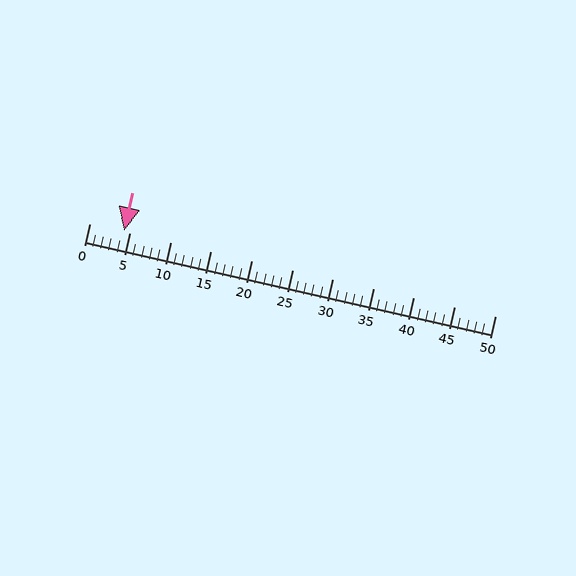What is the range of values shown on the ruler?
The ruler shows values from 0 to 50.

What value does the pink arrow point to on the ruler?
The pink arrow points to approximately 4.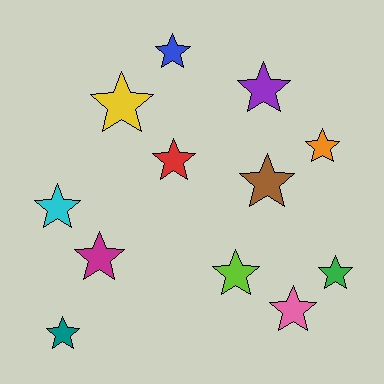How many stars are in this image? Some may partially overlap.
There are 12 stars.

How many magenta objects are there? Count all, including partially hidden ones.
There is 1 magenta object.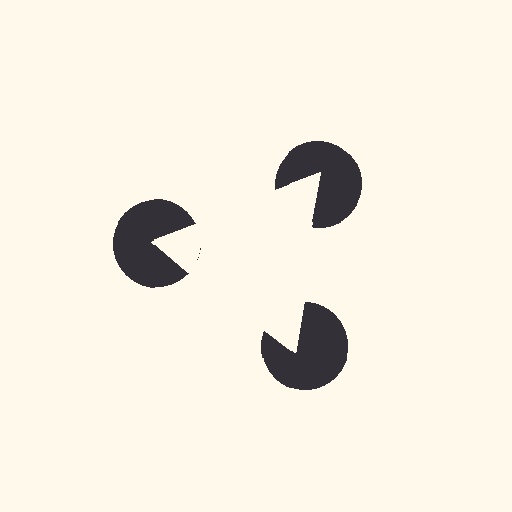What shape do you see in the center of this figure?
An illusory triangle — its edges are inferred from the aligned wedge cuts in the pac-man discs, not physically drawn.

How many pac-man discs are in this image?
There are 3 — one at each vertex of the illusory triangle.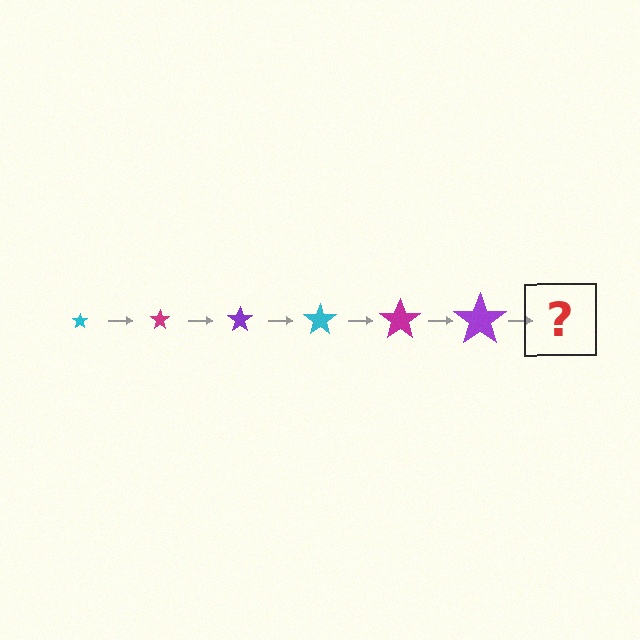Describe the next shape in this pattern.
It should be a cyan star, larger than the previous one.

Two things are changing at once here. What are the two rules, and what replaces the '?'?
The two rules are that the star grows larger each step and the color cycles through cyan, magenta, and purple. The '?' should be a cyan star, larger than the previous one.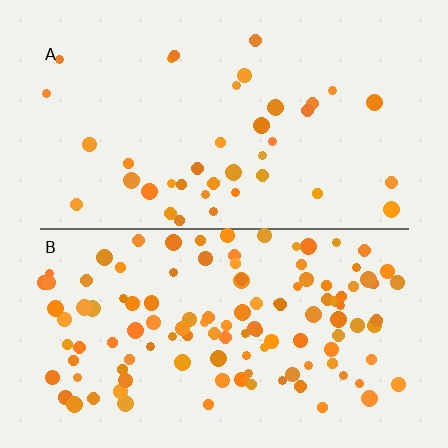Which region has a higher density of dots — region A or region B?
B (the bottom).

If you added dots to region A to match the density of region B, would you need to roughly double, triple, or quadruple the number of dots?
Approximately triple.